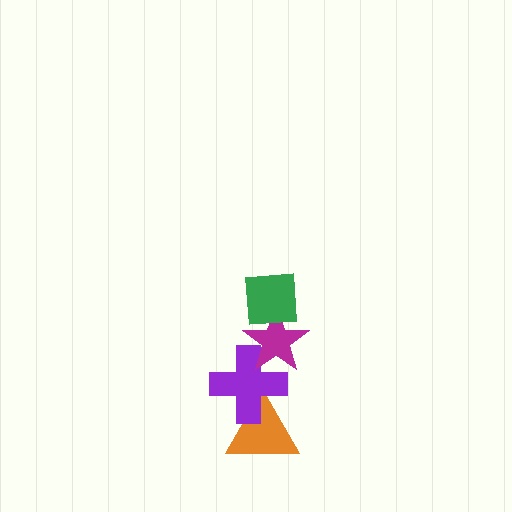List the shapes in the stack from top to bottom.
From top to bottom: the green square, the magenta star, the purple cross, the orange triangle.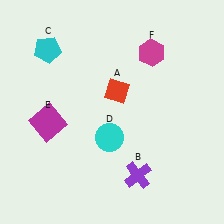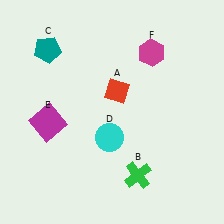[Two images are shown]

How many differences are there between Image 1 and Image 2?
There are 2 differences between the two images.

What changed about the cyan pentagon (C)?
In Image 1, C is cyan. In Image 2, it changed to teal.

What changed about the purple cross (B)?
In Image 1, B is purple. In Image 2, it changed to green.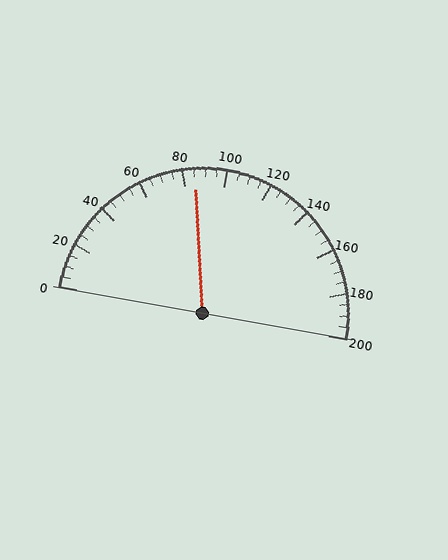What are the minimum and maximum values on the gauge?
The gauge ranges from 0 to 200.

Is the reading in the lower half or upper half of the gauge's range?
The reading is in the lower half of the range (0 to 200).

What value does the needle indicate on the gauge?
The needle indicates approximately 85.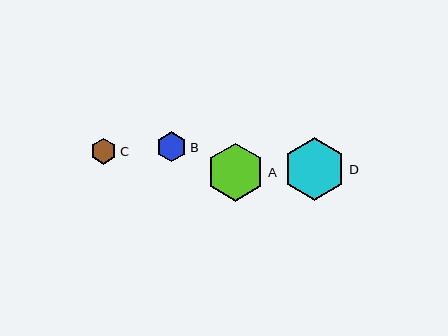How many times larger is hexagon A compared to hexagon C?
Hexagon A is approximately 2.3 times the size of hexagon C.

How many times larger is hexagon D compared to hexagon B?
Hexagon D is approximately 2.1 times the size of hexagon B.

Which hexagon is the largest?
Hexagon D is the largest with a size of approximately 63 pixels.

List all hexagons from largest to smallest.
From largest to smallest: D, A, B, C.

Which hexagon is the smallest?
Hexagon C is the smallest with a size of approximately 26 pixels.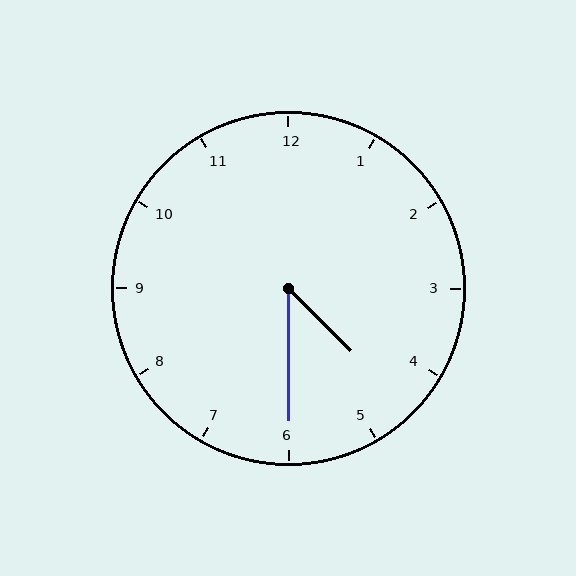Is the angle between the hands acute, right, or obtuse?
It is acute.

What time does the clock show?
4:30.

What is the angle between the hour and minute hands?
Approximately 45 degrees.